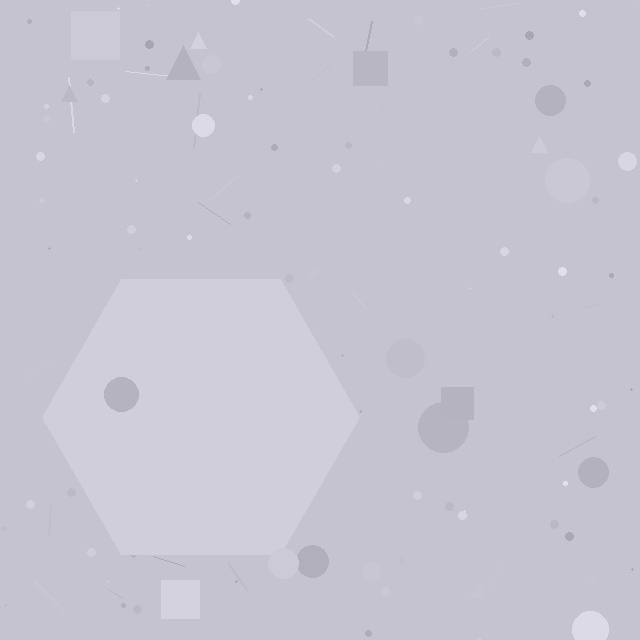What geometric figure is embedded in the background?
A hexagon is embedded in the background.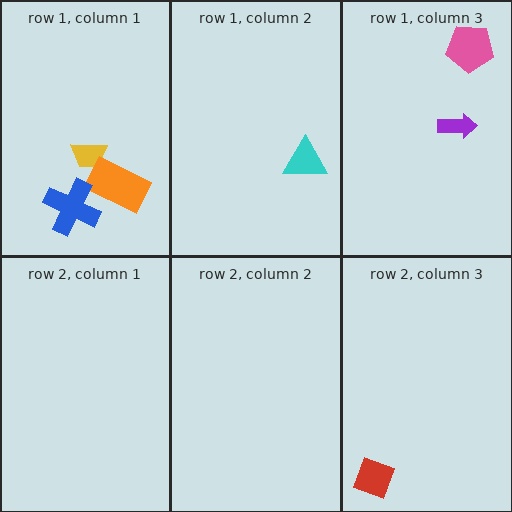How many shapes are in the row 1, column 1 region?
3.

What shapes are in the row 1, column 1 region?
The yellow trapezoid, the orange rectangle, the blue cross.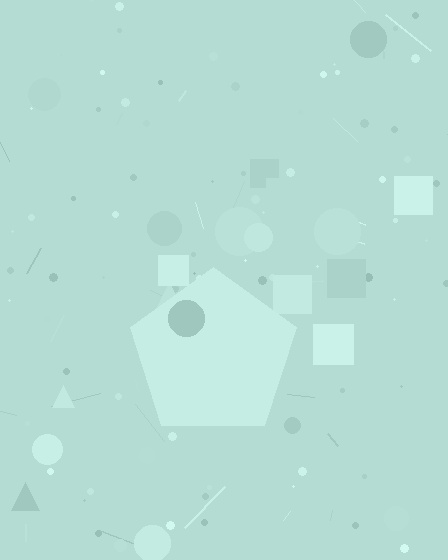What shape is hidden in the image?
A pentagon is hidden in the image.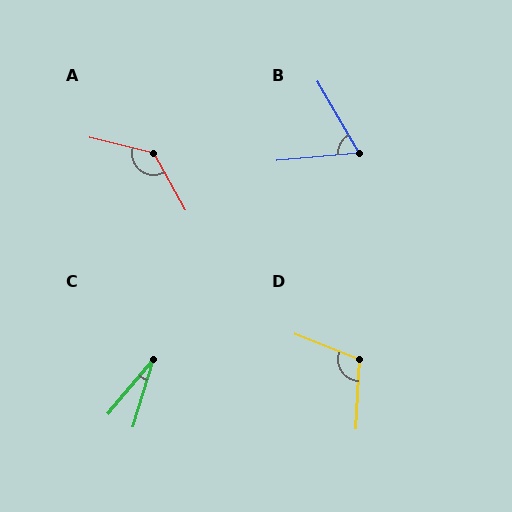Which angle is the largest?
A, at approximately 134 degrees.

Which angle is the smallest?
C, at approximately 22 degrees.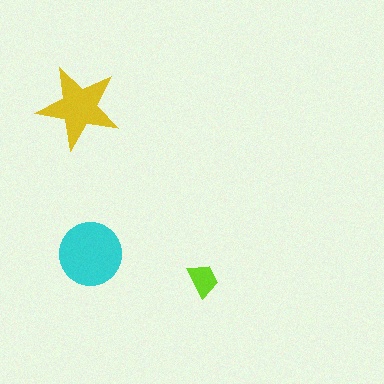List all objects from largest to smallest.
The cyan circle, the yellow star, the lime trapezoid.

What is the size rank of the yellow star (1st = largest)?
2nd.